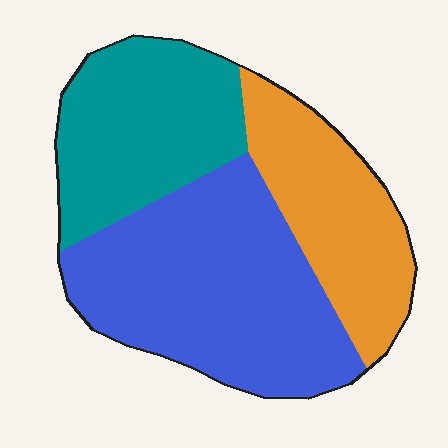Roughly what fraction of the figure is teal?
Teal covers 29% of the figure.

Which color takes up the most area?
Blue, at roughly 45%.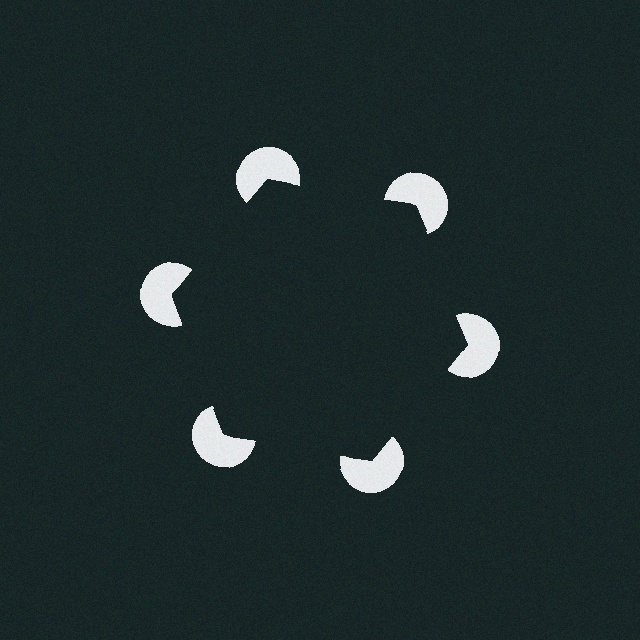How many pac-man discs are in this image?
There are 6 — one at each vertex of the illusory hexagon.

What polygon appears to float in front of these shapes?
An illusory hexagon — its edges are inferred from the aligned wedge cuts in the pac-man discs, not physically drawn.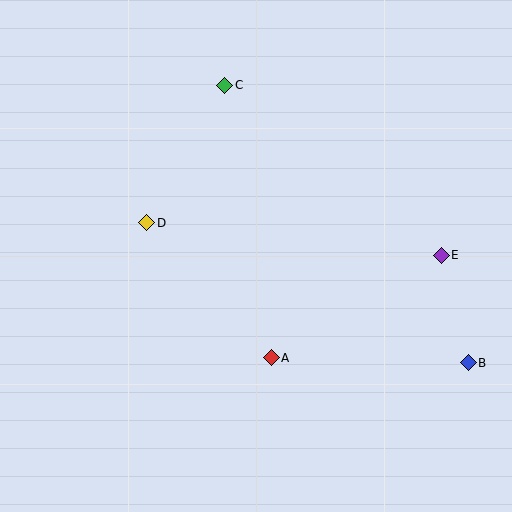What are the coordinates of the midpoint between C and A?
The midpoint between C and A is at (248, 222).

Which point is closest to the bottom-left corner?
Point A is closest to the bottom-left corner.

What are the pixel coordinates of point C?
Point C is at (225, 85).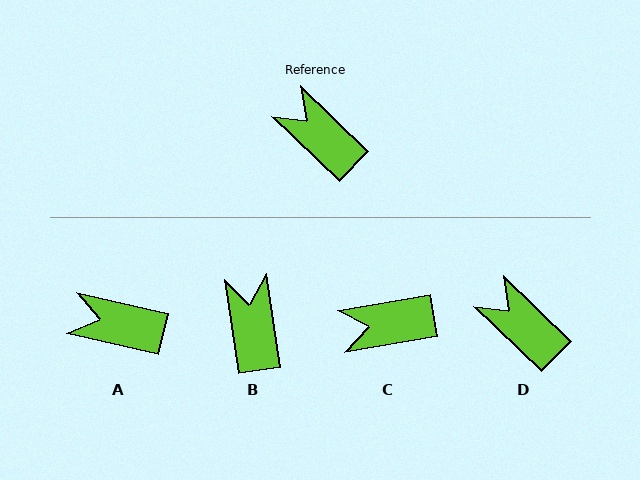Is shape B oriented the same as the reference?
No, it is off by about 38 degrees.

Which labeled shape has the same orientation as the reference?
D.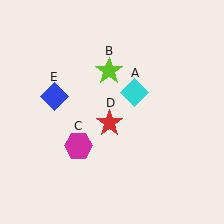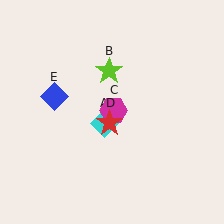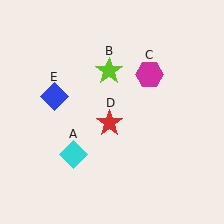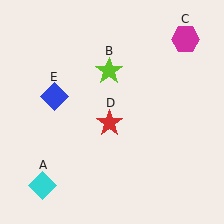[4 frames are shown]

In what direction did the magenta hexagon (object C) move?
The magenta hexagon (object C) moved up and to the right.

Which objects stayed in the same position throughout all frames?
Lime star (object B) and red star (object D) and blue diamond (object E) remained stationary.